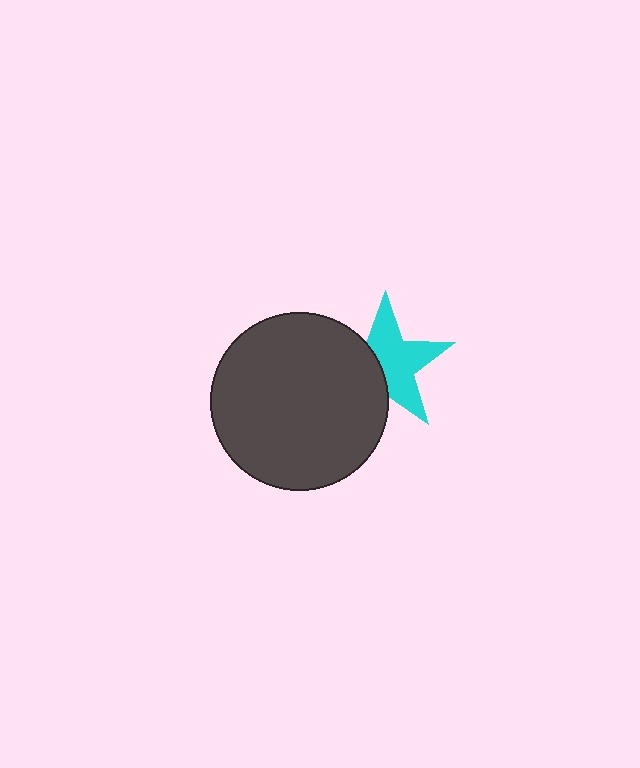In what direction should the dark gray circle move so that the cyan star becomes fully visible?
The dark gray circle should move left. That is the shortest direction to clear the overlap and leave the cyan star fully visible.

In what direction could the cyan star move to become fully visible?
The cyan star could move right. That would shift it out from behind the dark gray circle entirely.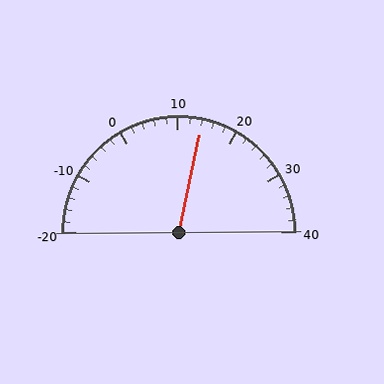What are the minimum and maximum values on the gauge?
The gauge ranges from -20 to 40.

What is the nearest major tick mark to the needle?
The nearest major tick mark is 10.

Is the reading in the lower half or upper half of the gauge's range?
The reading is in the upper half of the range (-20 to 40).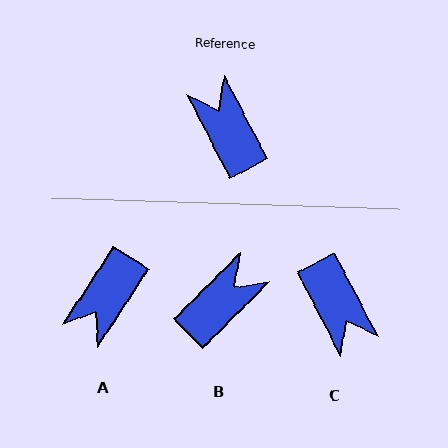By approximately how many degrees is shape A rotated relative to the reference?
Approximately 119 degrees counter-clockwise.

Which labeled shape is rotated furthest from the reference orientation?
C, about 179 degrees away.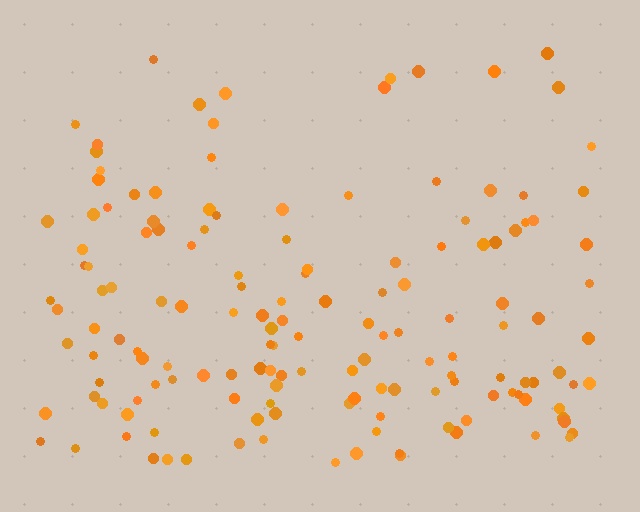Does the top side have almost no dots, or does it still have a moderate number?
Still a moderate number, just noticeably fewer than the bottom.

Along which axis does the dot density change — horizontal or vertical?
Vertical.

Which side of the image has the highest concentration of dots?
The bottom.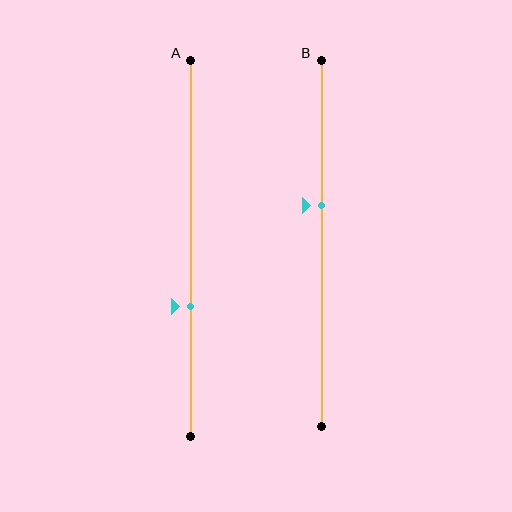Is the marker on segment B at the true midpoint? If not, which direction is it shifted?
No, the marker on segment B is shifted upward by about 10% of the segment length.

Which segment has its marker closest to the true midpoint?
Segment B has its marker closest to the true midpoint.